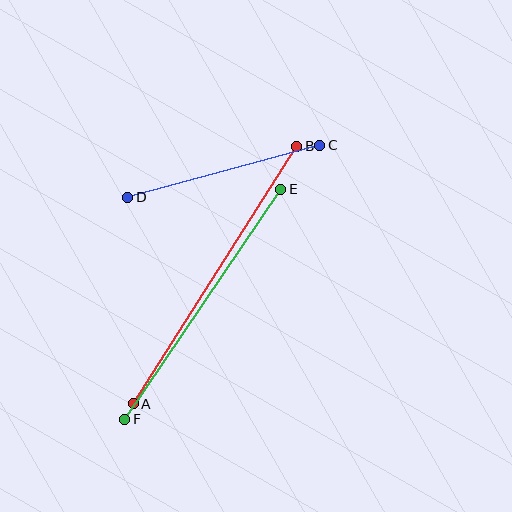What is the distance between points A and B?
The distance is approximately 305 pixels.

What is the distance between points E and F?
The distance is approximately 278 pixels.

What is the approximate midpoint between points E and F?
The midpoint is at approximately (203, 304) pixels.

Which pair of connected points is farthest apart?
Points A and B are farthest apart.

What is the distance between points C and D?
The distance is approximately 199 pixels.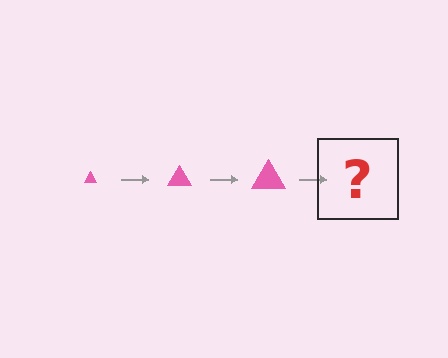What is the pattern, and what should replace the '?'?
The pattern is that the triangle gets progressively larger each step. The '?' should be a pink triangle, larger than the previous one.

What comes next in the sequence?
The next element should be a pink triangle, larger than the previous one.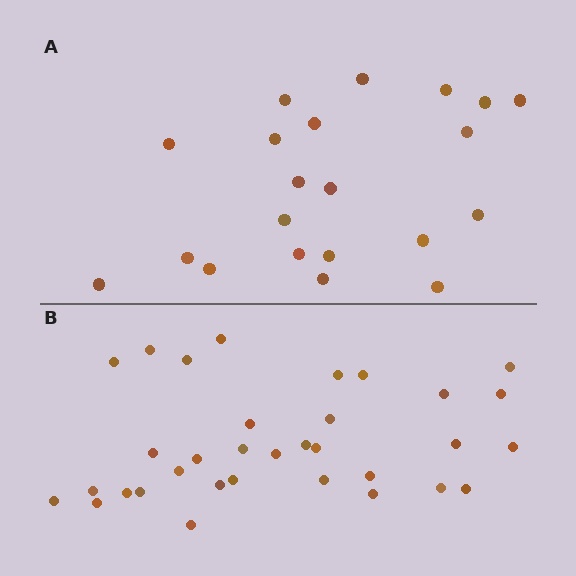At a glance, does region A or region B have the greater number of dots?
Region B (the bottom region) has more dots.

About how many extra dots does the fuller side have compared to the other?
Region B has roughly 12 or so more dots than region A.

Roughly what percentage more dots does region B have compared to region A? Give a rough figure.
About 55% more.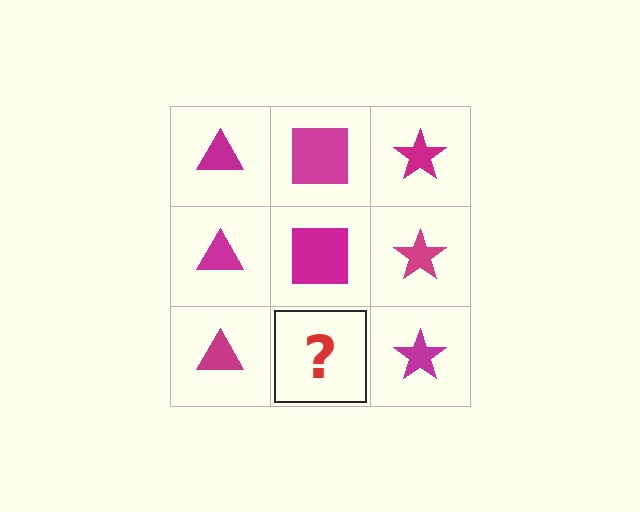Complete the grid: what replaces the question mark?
The question mark should be replaced with a magenta square.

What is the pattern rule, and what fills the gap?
The rule is that each column has a consistent shape. The gap should be filled with a magenta square.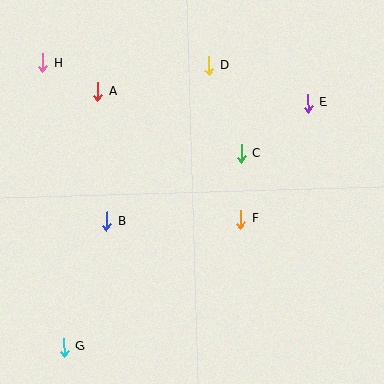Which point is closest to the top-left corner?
Point H is closest to the top-left corner.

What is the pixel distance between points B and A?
The distance between B and A is 130 pixels.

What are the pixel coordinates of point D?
Point D is at (209, 66).